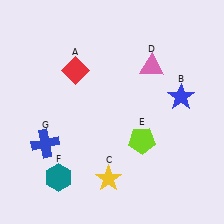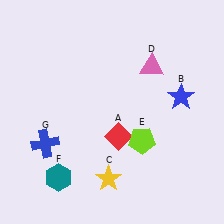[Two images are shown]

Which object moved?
The red diamond (A) moved down.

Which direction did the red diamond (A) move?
The red diamond (A) moved down.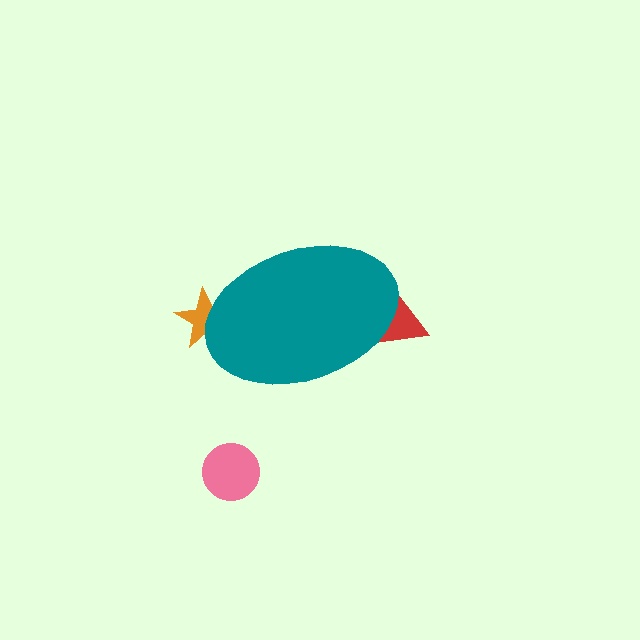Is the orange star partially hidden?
Yes, the orange star is partially hidden behind the teal ellipse.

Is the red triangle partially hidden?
Yes, the red triangle is partially hidden behind the teal ellipse.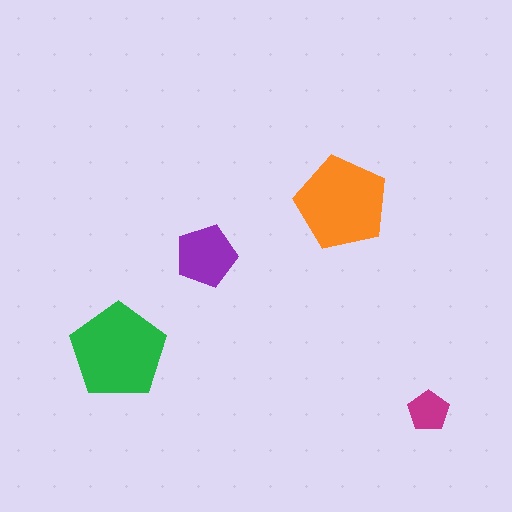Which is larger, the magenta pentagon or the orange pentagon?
The orange one.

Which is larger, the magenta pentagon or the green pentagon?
The green one.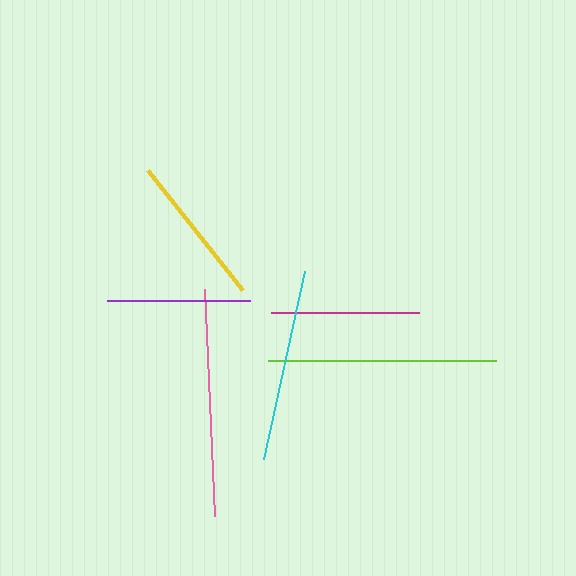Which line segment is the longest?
The lime line is the longest at approximately 228 pixels.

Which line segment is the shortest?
The purple line is the shortest at approximately 143 pixels.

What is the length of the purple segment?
The purple segment is approximately 143 pixels long.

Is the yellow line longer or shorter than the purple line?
The yellow line is longer than the purple line.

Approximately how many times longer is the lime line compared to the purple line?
The lime line is approximately 1.6 times the length of the purple line.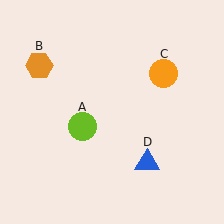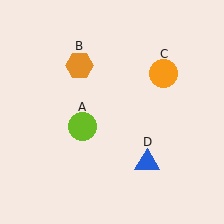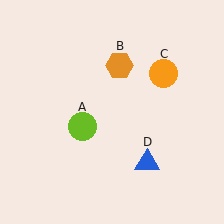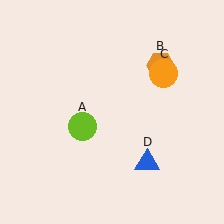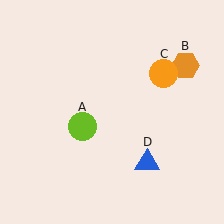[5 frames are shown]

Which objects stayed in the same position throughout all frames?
Lime circle (object A) and orange circle (object C) and blue triangle (object D) remained stationary.